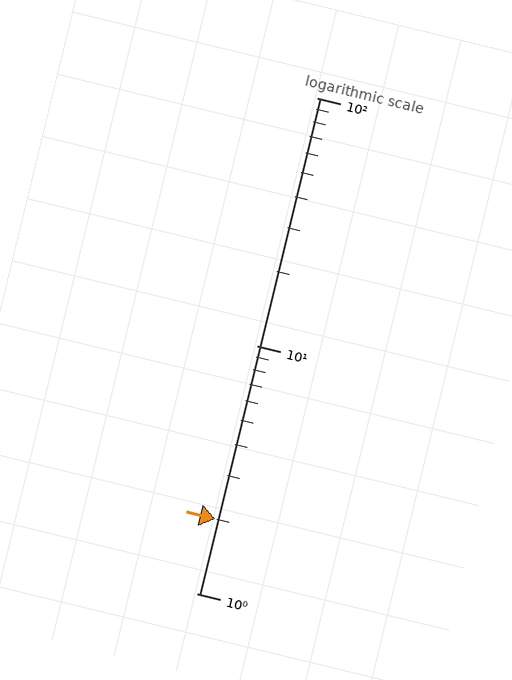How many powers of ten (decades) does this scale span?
The scale spans 2 decades, from 1 to 100.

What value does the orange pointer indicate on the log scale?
The pointer indicates approximately 2.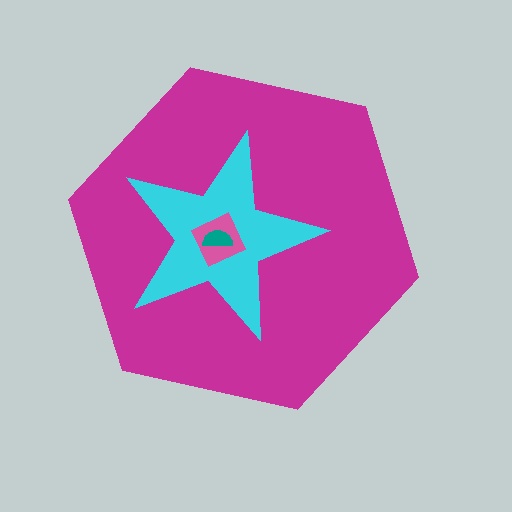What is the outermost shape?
The magenta hexagon.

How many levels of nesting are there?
4.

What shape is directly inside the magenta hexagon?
The cyan star.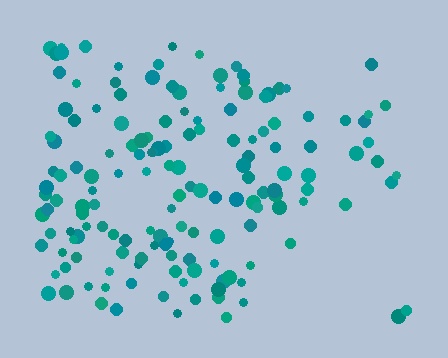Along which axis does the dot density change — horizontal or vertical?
Horizontal.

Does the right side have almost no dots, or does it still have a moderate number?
Still a moderate number, just noticeably fewer than the left.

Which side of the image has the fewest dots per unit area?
The right.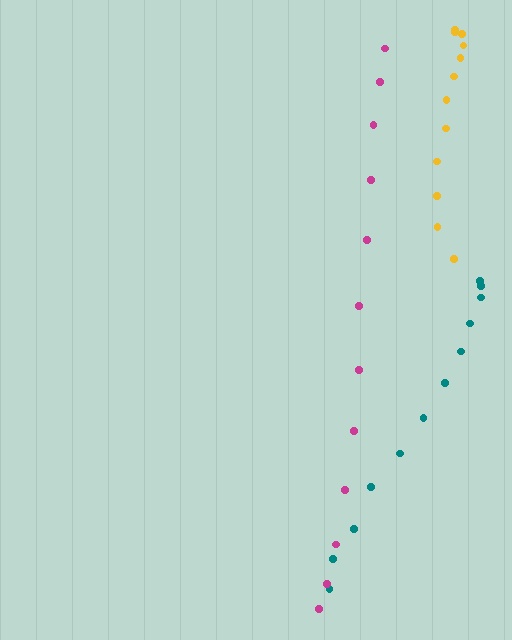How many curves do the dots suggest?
There are 3 distinct paths.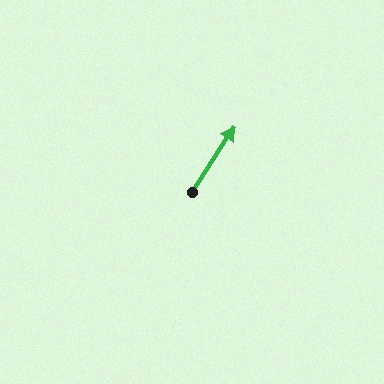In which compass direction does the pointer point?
Northeast.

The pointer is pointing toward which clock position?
Roughly 1 o'clock.